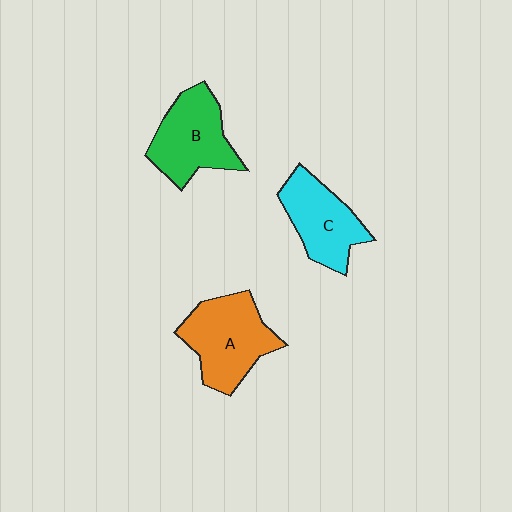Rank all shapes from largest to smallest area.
From largest to smallest: A (orange), B (green), C (cyan).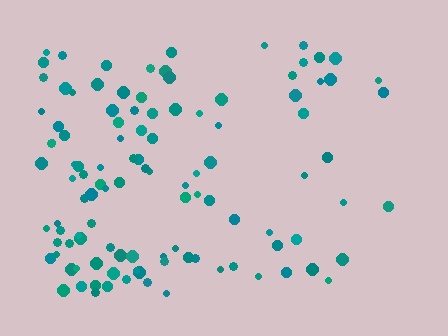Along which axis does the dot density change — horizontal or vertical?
Horizontal.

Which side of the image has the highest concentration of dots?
The left.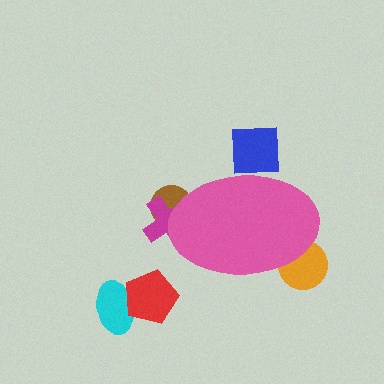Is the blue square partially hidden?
Yes, the blue square is partially hidden behind the pink ellipse.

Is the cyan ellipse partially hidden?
No, the cyan ellipse is fully visible.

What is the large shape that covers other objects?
A pink ellipse.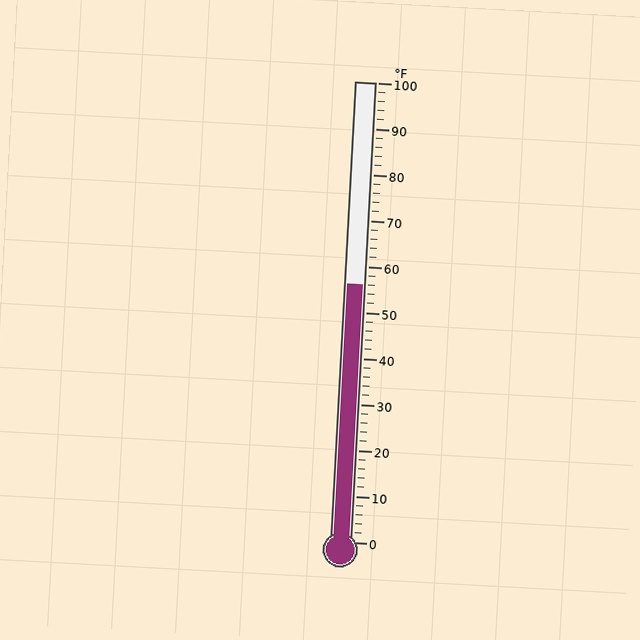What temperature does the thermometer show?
The thermometer shows approximately 56°F.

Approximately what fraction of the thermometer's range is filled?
The thermometer is filled to approximately 55% of its range.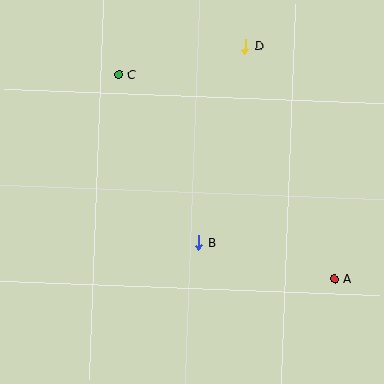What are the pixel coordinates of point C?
Point C is at (119, 74).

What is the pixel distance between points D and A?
The distance between D and A is 249 pixels.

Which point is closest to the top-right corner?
Point D is closest to the top-right corner.